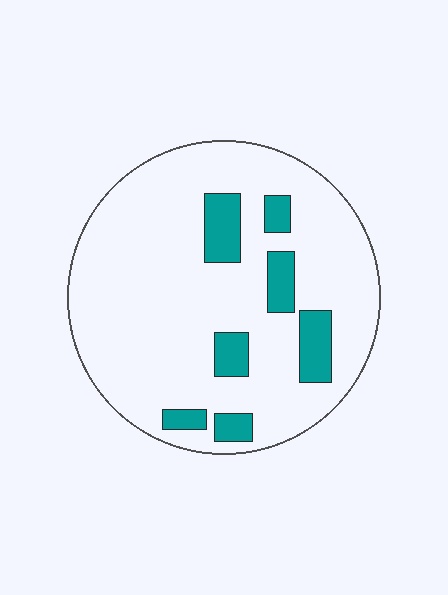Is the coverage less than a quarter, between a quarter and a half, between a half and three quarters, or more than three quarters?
Less than a quarter.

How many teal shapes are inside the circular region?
7.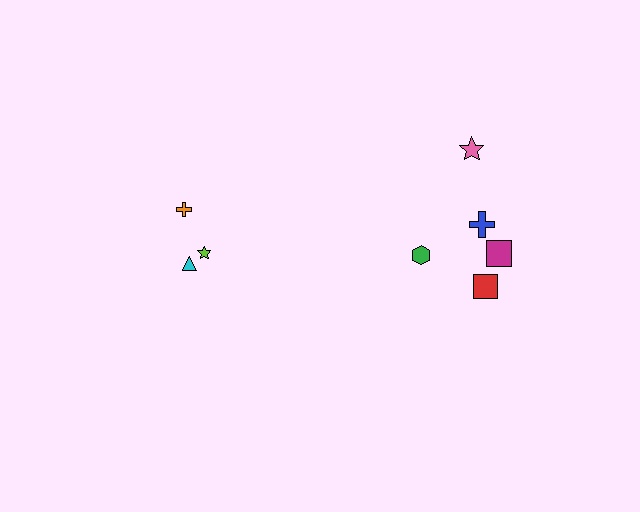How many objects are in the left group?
There are 3 objects.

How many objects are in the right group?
There are 5 objects.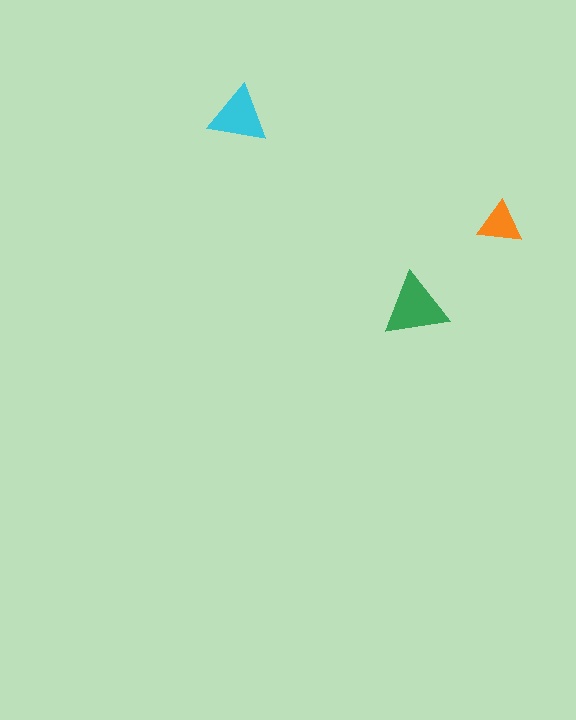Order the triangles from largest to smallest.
the green one, the cyan one, the orange one.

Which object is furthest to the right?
The orange triangle is rightmost.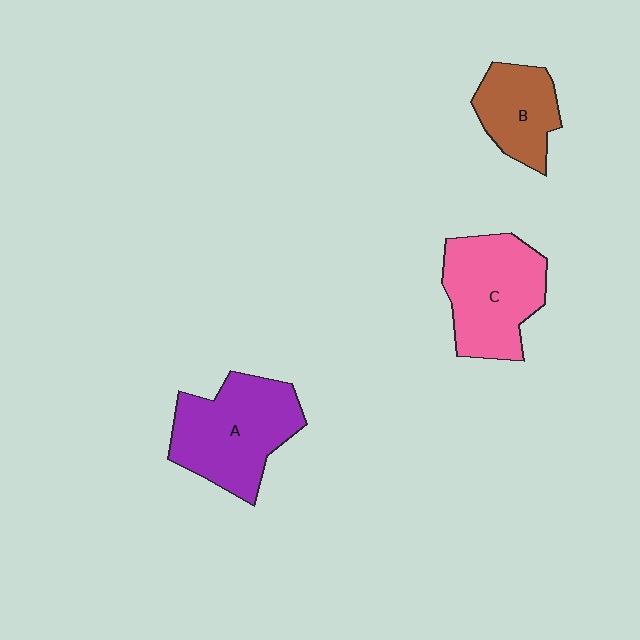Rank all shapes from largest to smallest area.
From largest to smallest: A (purple), C (pink), B (brown).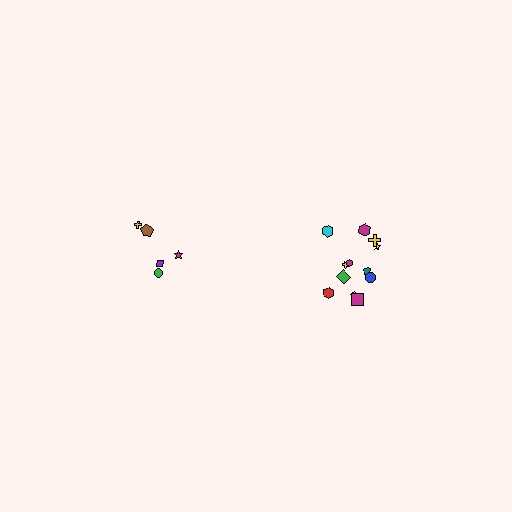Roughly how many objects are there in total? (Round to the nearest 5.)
Roughly 15 objects in total.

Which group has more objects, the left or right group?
The right group.